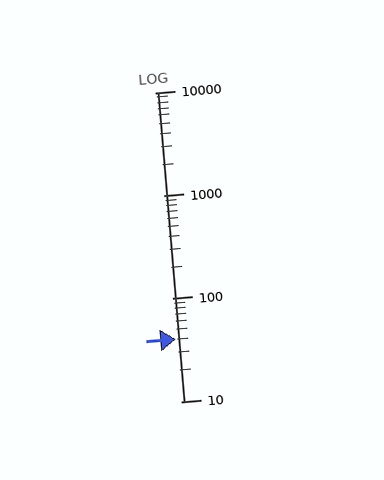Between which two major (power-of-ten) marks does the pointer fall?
The pointer is between 10 and 100.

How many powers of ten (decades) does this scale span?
The scale spans 3 decades, from 10 to 10000.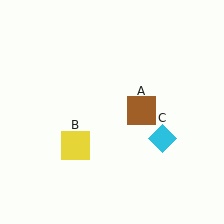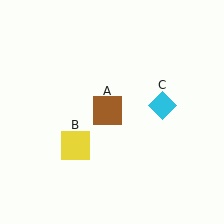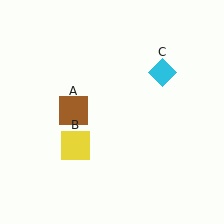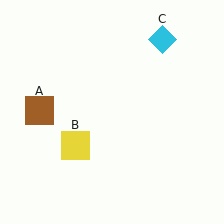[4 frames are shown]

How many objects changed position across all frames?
2 objects changed position: brown square (object A), cyan diamond (object C).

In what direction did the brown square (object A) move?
The brown square (object A) moved left.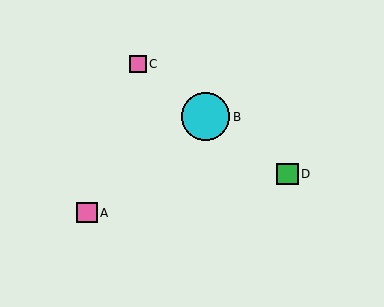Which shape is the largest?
The cyan circle (labeled B) is the largest.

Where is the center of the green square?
The center of the green square is at (288, 174).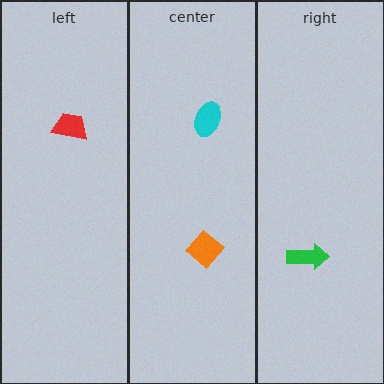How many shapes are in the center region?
2.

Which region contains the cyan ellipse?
The center region.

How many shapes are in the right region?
1.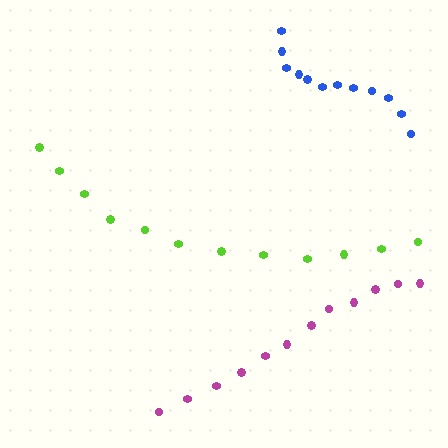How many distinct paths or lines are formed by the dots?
There are 3 distinct paths.